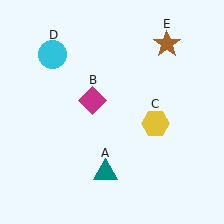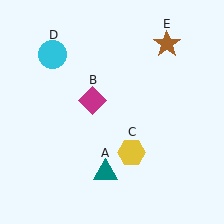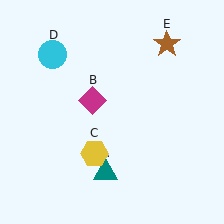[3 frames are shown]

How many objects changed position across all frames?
1 object changed position: yellow hexagon (object C).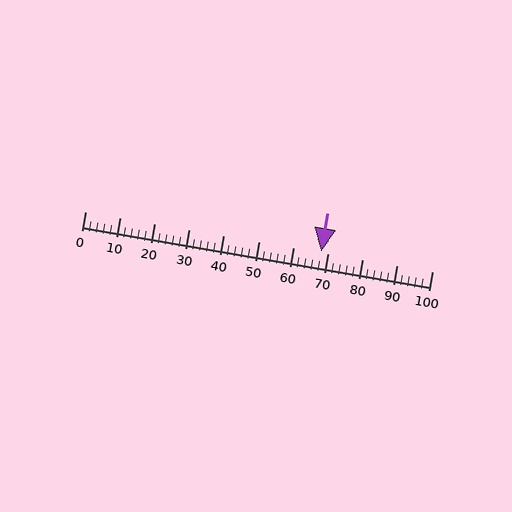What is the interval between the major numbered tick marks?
The major tick marks are spaced 10 units apart.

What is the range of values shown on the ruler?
The ruler shows values from 0 to 100.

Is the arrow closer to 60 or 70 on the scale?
The arrow is closer to 70.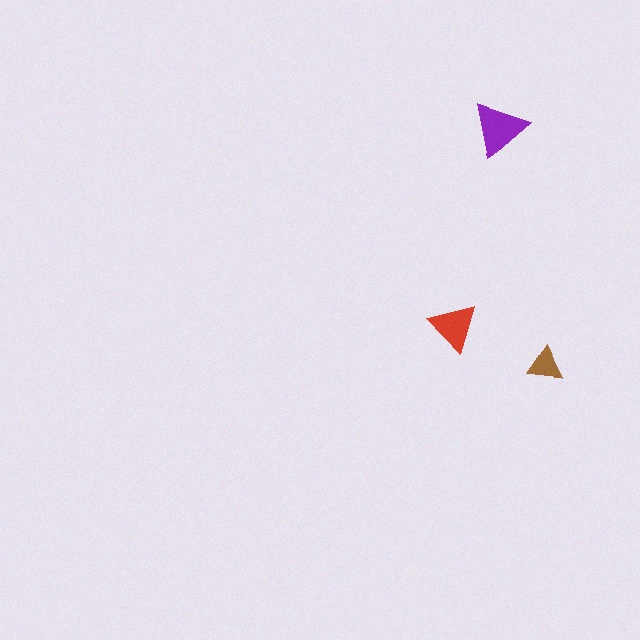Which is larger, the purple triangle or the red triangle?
The purple one.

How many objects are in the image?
There are 3 objects in the image.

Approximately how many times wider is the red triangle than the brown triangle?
About 1.5 times wider.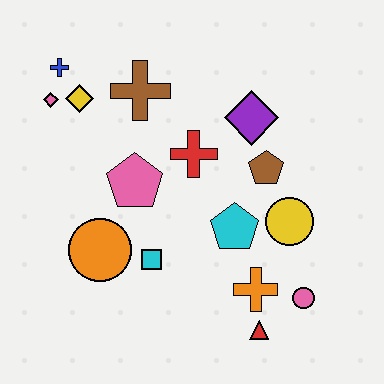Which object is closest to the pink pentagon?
The red cross is closest to the pink pentagon.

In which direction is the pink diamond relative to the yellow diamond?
The pink diamond is to the left of the yellow diamond.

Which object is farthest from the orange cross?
The blue cross is farthest from the orange cross.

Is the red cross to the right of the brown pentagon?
No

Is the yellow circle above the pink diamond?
No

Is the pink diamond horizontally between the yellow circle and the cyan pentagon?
No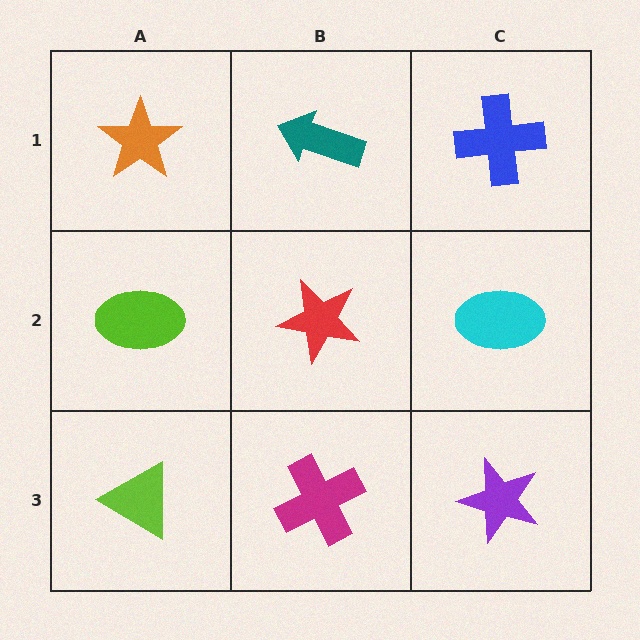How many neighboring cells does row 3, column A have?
2.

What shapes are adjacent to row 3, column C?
A cyan ellipse (row 2, column C), a magenta cross (row 3, column B).